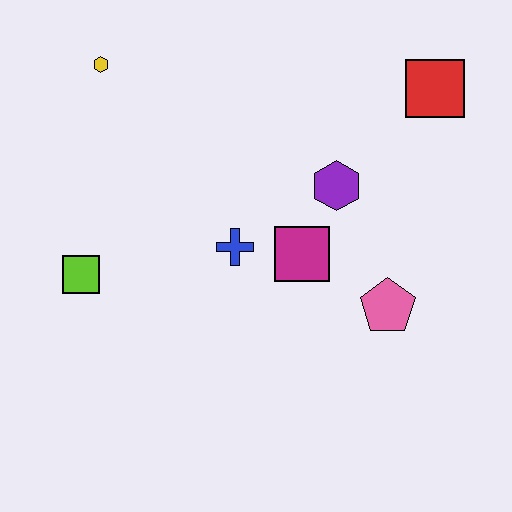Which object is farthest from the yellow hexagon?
The pink pentagon is farthest from the yellow hexagon.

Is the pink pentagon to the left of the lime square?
No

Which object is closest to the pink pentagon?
The magenta square is closest to the pink pentagon.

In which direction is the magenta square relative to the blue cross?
The magenta square is to the right of the blue cross.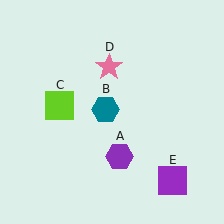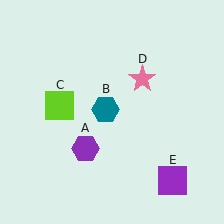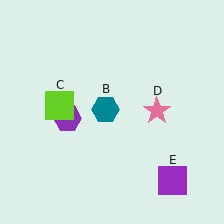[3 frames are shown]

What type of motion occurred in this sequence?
The purple hexagon (object A), pink star (object D) rotated clockwise around the center of the scene.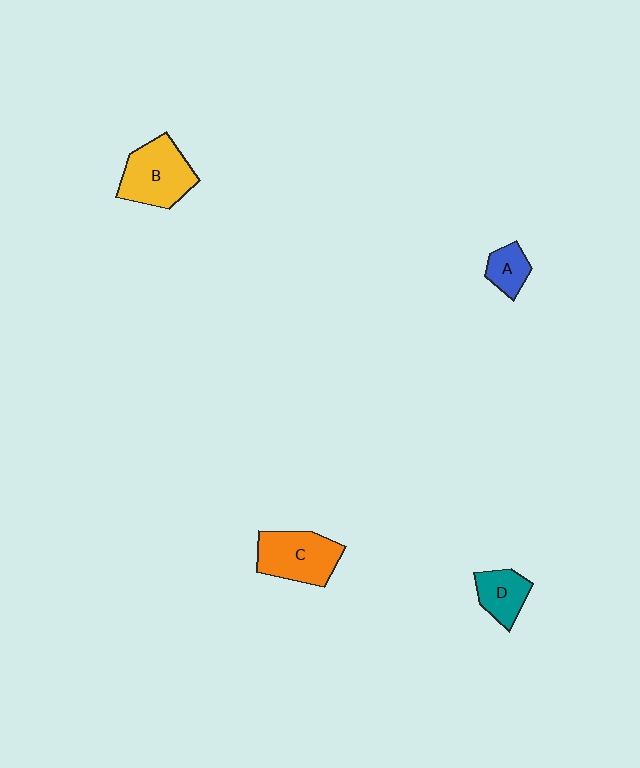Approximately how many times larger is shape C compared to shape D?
Approximately 1.6 times.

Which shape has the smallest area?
Shape A (blue).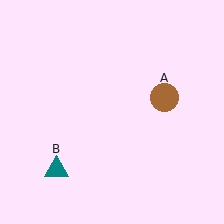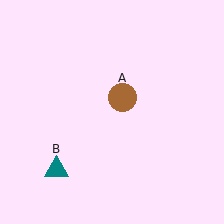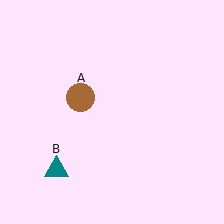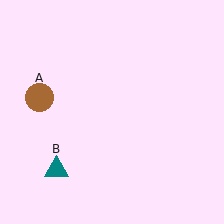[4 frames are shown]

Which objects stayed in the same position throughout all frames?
Teal triangle (object B) remained stationary.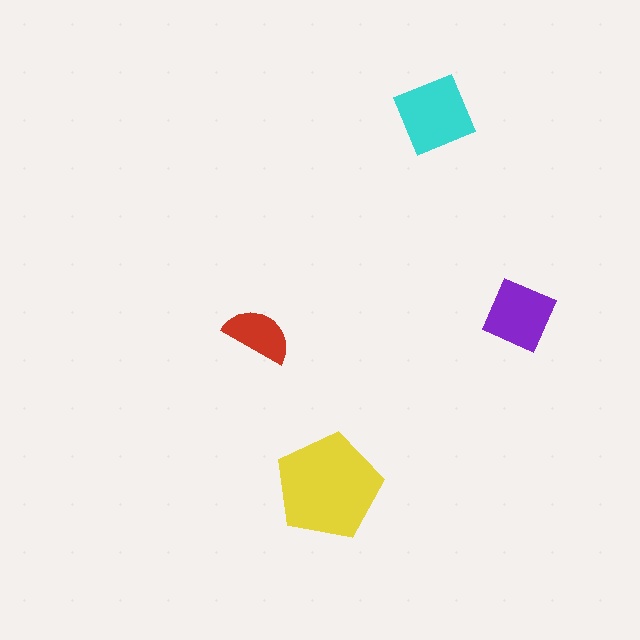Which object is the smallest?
The red semicircle.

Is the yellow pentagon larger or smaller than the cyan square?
Larger.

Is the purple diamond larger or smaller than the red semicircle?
Larger.